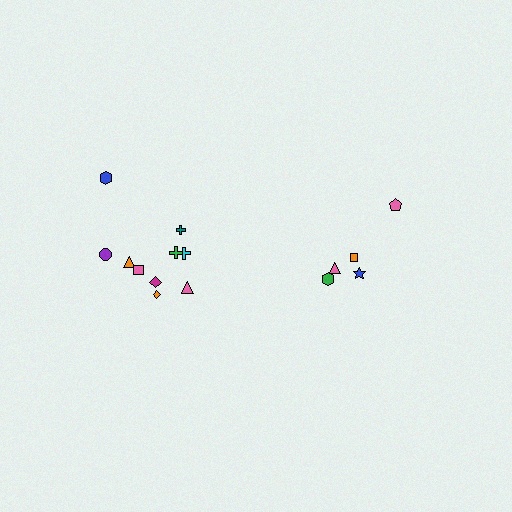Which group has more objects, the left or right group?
The left group.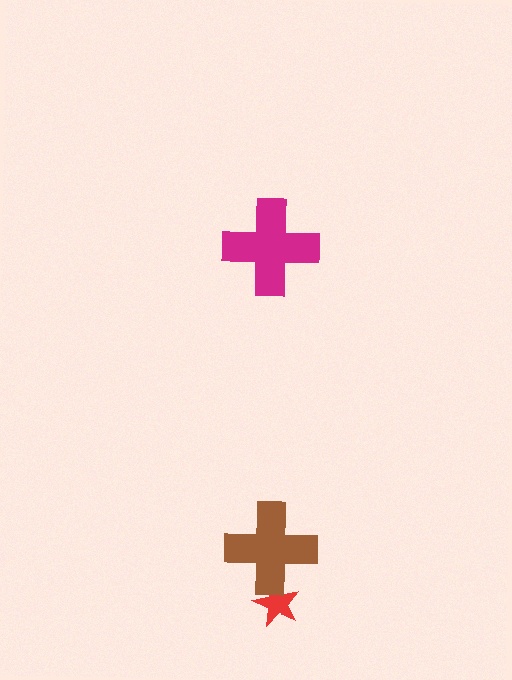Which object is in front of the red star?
The brown cross is in front of the red star.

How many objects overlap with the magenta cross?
0 objects overlap with the magenta cross.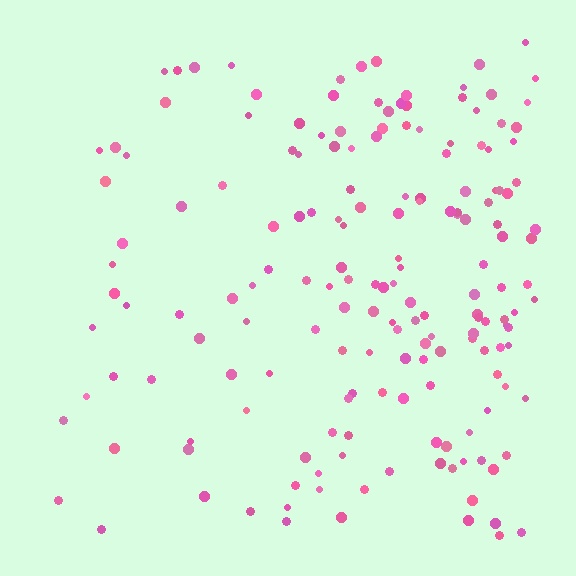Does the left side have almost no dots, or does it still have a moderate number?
Still a moderate number, just noticeably fewer than the right.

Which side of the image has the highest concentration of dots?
The right.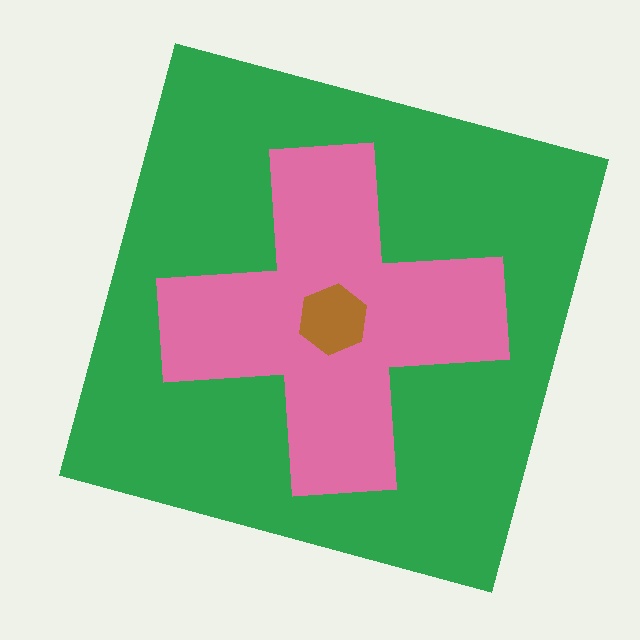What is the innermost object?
The brown hexagon.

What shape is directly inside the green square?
The pink cross.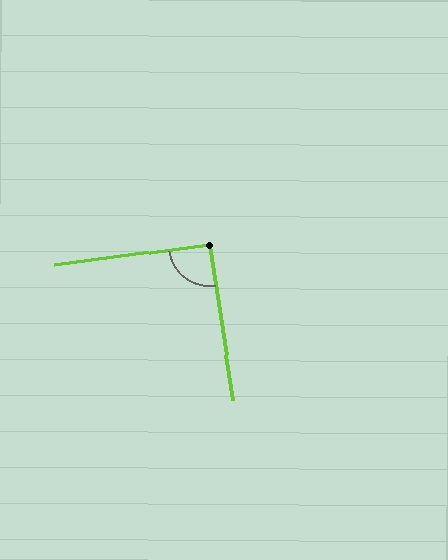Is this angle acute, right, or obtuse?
It is approximately a right angle.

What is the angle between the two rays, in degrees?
Approximately 91 degrees.